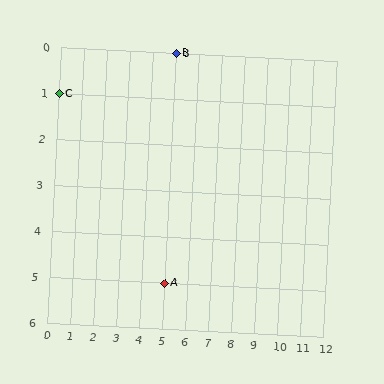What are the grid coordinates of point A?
Point A is at grid coordinates (5, 5).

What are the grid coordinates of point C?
Point C is at grid coordinates (0, 1).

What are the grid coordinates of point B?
Point B is at grid coordinates (5, 0).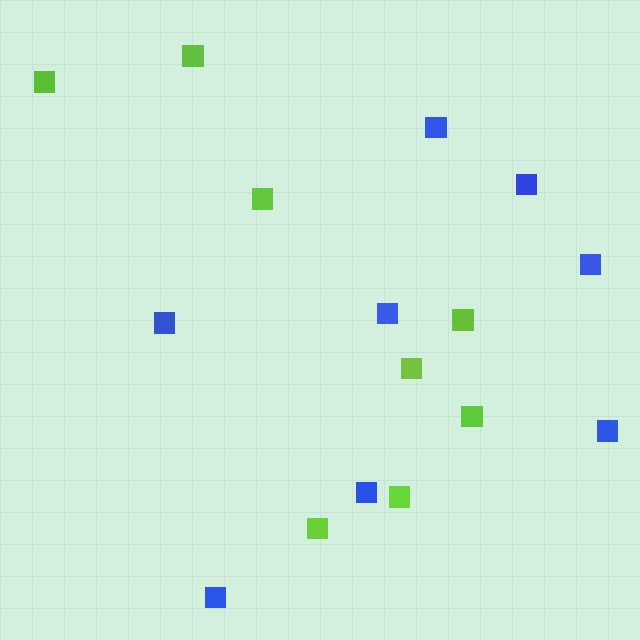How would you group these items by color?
There are 2 groups: one group of lime squares (8) and one group of blue squares (8).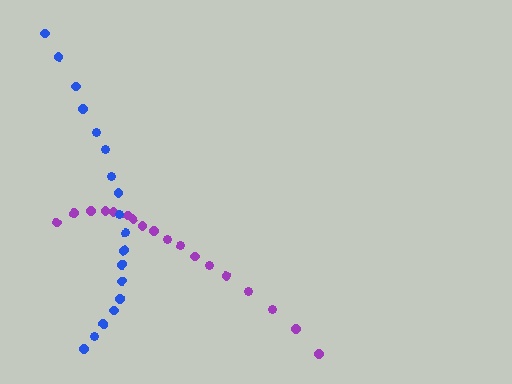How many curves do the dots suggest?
There are 2 distinct paths.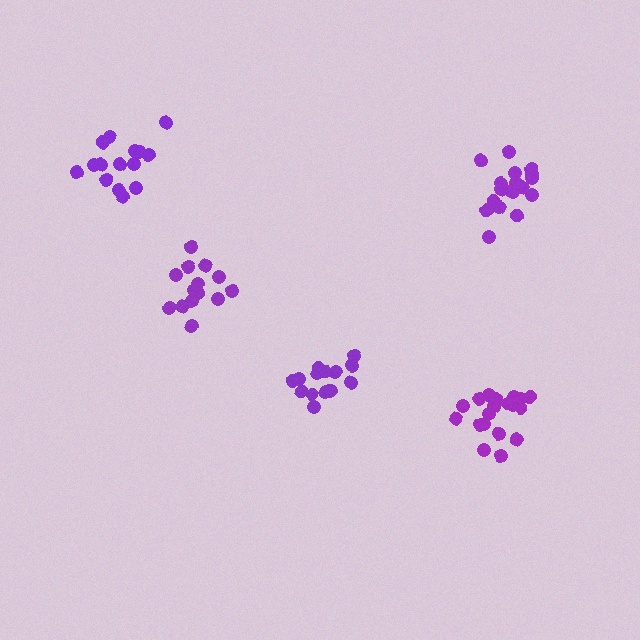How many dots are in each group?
Group 1: 15 dots, Group 2: 14 dots, Group 3: 19 dots, Group 4: 20 dots, Group 5: 14 dots (82 total).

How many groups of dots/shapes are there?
There are 5 groups.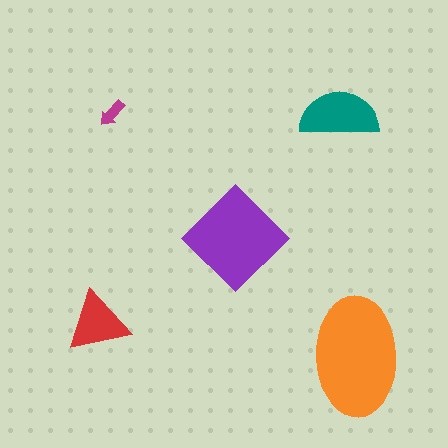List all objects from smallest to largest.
The magenta arrow, the red triangle, the teal semicircle, the purple diamond, the orange ellipse.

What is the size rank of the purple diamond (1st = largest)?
2nd.